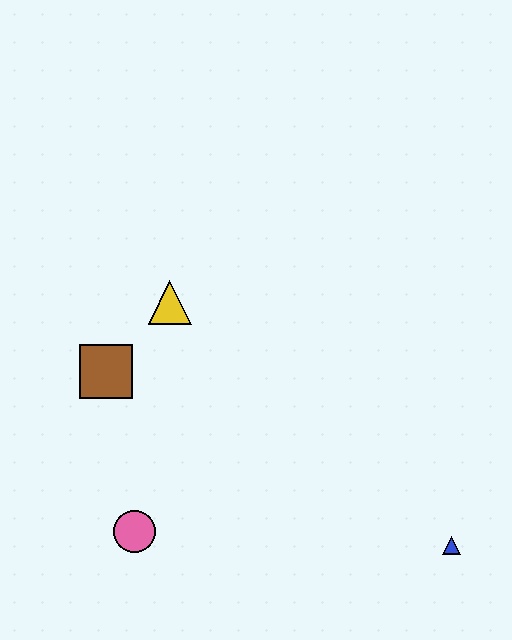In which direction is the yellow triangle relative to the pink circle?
The yellow triangle is above the pink circle.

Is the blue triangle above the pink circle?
No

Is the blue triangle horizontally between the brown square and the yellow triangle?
No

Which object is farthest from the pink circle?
The blue triangle is farthest from the pink circle.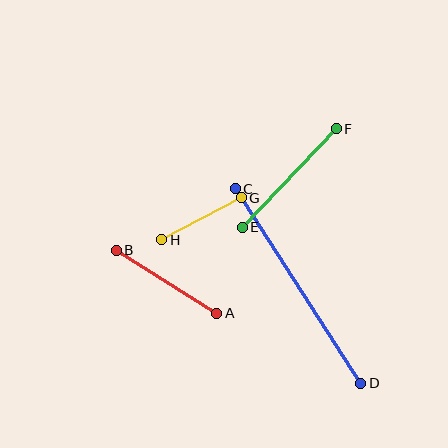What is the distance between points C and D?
The distance is approximately 232 pixels.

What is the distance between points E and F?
The distance is approximately 136 pixels.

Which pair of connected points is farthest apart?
Points C and D are farthest apart.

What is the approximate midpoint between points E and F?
The midpoint is at approximately (289, 178) pixels.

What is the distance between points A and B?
The distance is approximately 119 pixels.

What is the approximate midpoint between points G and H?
The midpoint is at approximately (202, 219) pixels.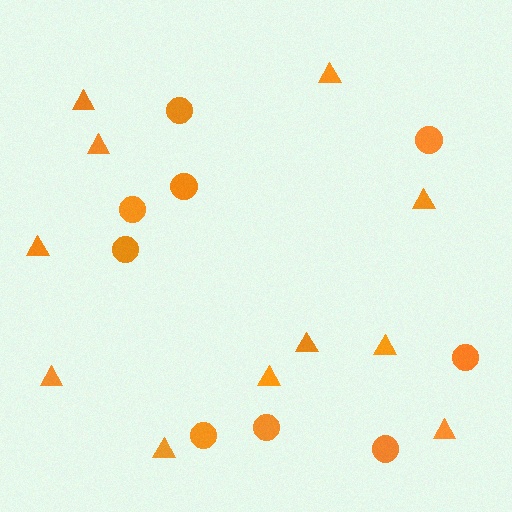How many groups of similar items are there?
There are 2 groups: one group of triangles (11) and one group of circles (9).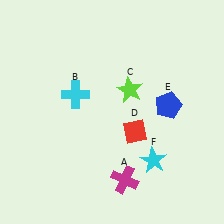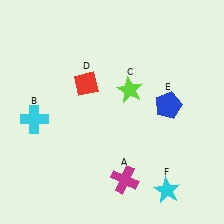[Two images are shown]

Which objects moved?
The objects that moved are: the cyan cross (B), the red diamond (D), the cyan star (F).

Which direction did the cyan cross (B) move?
The cyan cross (B) moved left.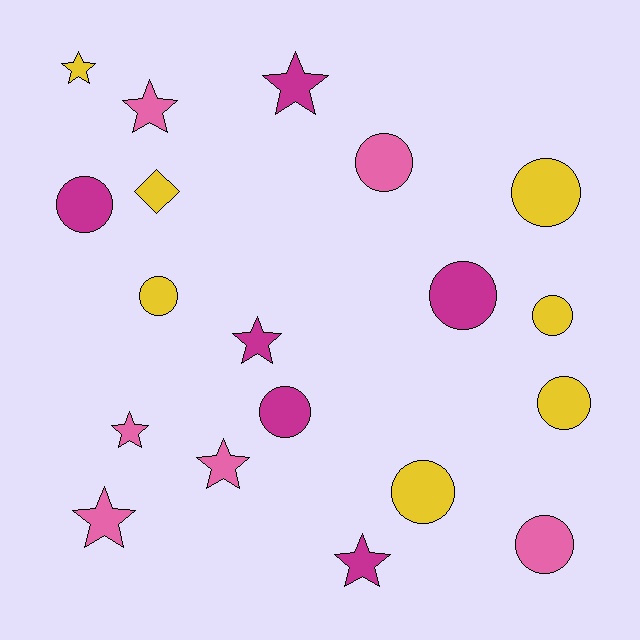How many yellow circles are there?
There are 5 yellow circles.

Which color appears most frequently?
Yellow, with 7 objects.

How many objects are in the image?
There are 19 objects.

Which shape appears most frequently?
Circle, with 10 objects.